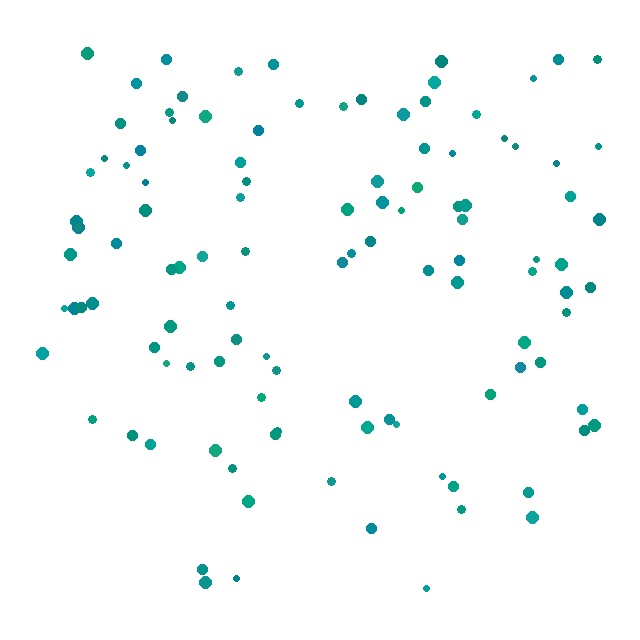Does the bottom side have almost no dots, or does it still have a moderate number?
Still a moderate number, just noticeably fewer than the top.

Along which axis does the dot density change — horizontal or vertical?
Vertical.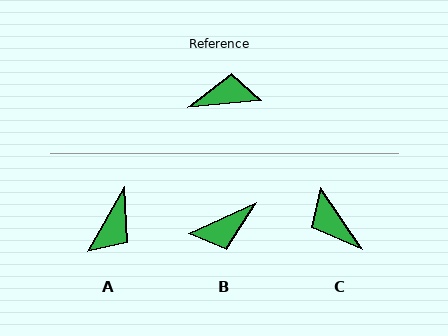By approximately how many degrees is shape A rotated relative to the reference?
Approximately 124 degrees clockwise.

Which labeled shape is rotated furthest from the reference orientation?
B, about 160 degrees away.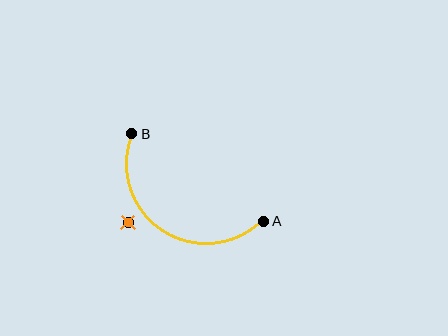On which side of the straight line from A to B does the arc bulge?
The arc bulges below the straight line connecting A and B.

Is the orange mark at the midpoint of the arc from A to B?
No — the orange mark does not lie on the arc at all. It sits slightly outside the curve.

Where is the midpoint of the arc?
The arc midpoint is the point on the curve farthest from the straight line joining A and B. It sits below that line.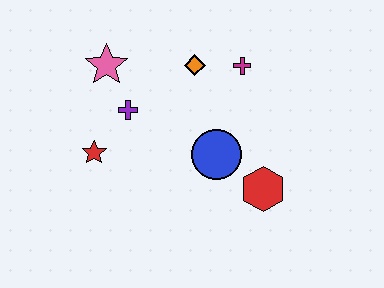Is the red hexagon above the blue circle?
No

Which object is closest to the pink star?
The purple cross is closest to the pink star.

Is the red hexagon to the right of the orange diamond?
Yes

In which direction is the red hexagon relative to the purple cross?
The red hexagon is to the right of the purple cross.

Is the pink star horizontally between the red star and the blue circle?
Yes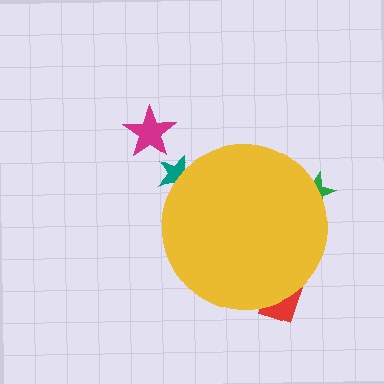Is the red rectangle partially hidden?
Yes, the red rectangle is partially hidden behind the yellow circle.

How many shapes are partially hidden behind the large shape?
3 shapes are partially hidden.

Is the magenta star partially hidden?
No, the magenta star is fully visible.